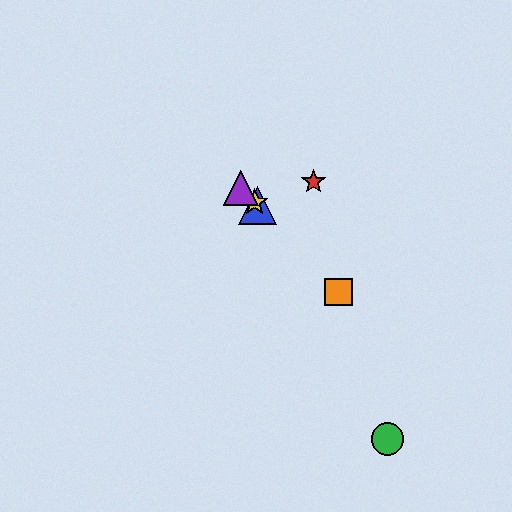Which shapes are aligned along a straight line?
The blue triangle, the yellow star, the purple triangle, the orange square are aligned along a straight line.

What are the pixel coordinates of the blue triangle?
The blue triangle is at (258, 206).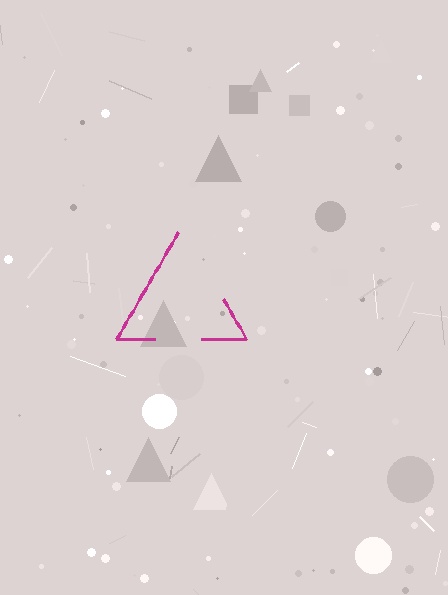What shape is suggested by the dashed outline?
The dashed outline suggests a triangle.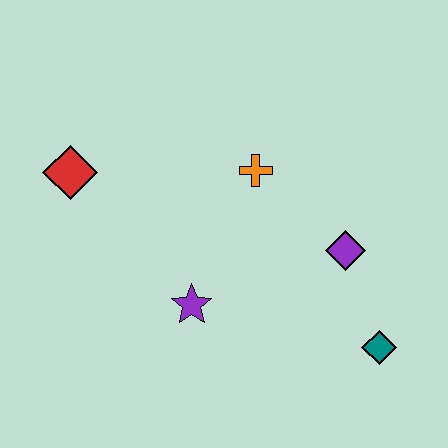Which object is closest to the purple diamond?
The teal diamond is closest to the purple diamond.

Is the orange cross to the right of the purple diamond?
No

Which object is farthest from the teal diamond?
The red diamond is farthest from the teal diamond.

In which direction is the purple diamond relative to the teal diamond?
The purple diamond is above the teal diamond.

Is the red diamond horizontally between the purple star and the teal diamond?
No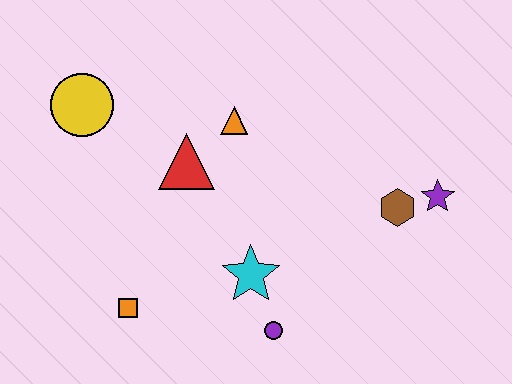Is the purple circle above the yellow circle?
No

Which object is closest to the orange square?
The cyan star is closest to the orange square.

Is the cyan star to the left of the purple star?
Yes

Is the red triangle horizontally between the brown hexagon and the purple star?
No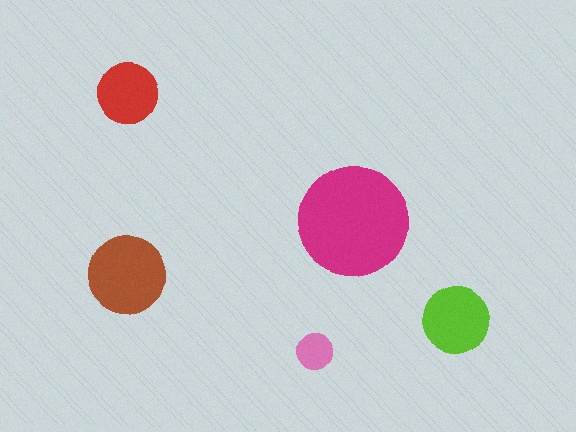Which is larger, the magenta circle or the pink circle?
The magenta one.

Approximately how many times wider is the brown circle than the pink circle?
About 2 times wider.